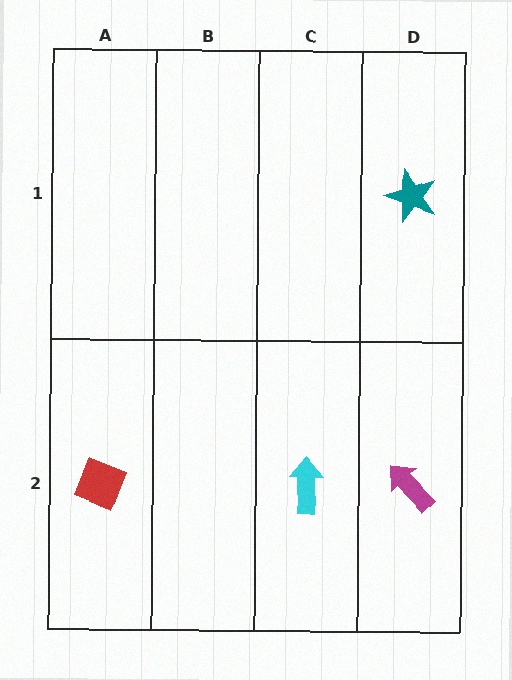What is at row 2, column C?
A cyan arrow.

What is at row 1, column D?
A teal star.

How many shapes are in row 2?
3 shapes.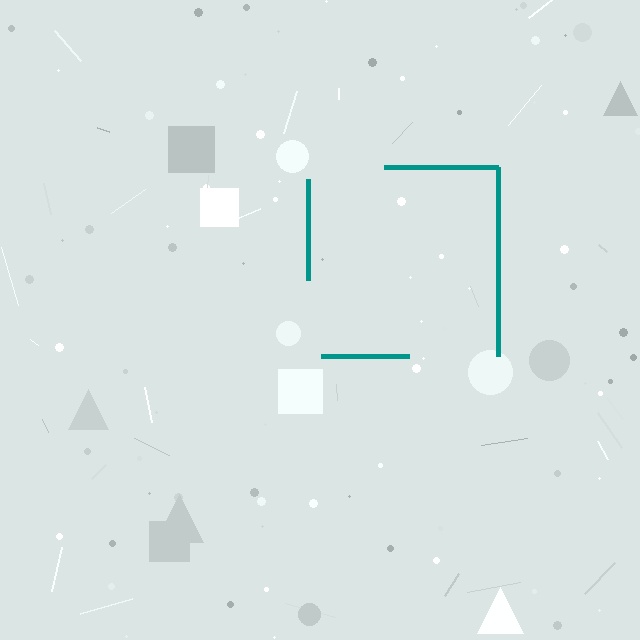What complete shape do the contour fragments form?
The contour fragments form a square.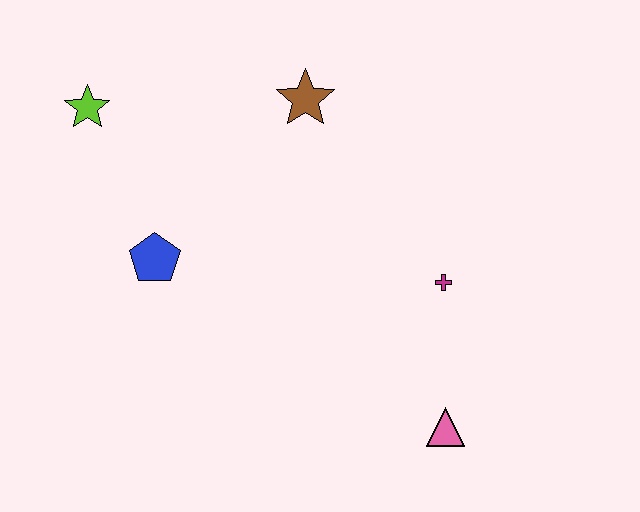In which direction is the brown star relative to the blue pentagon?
The brown star is above the blue pentagon.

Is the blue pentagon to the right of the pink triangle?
No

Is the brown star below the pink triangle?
No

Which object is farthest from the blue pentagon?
The pink triangle is farthest from the blue pentagon.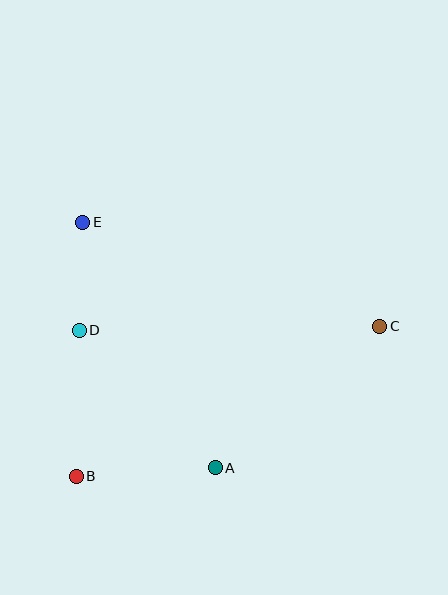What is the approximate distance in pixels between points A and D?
The distance between A and D is approximately 193 pixels.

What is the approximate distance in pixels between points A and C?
The distance between A and C is approximately 217 pixels.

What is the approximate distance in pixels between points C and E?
The distance between C and E is approximately 315 pixels.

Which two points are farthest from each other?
Points B and C are farthest from each other.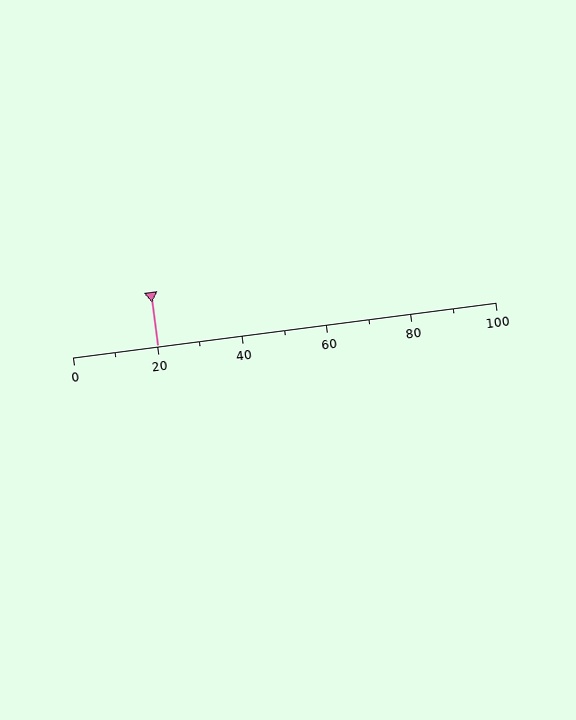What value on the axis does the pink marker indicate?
The marker indicates approximately 20.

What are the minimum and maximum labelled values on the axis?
The axis runs from 0 to 100.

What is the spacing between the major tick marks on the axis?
The major ticks are spaced 20 apart.